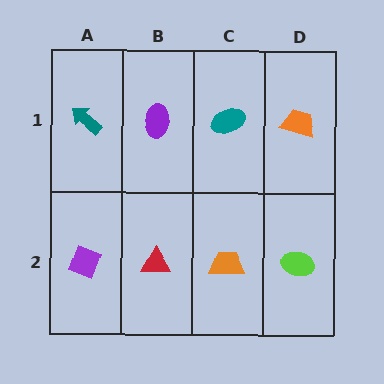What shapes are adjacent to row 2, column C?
A teal ellipse (row 1, column C), a red triangle (row 2, column B), a lime ellipse (row 2, column D).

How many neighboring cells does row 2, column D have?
2.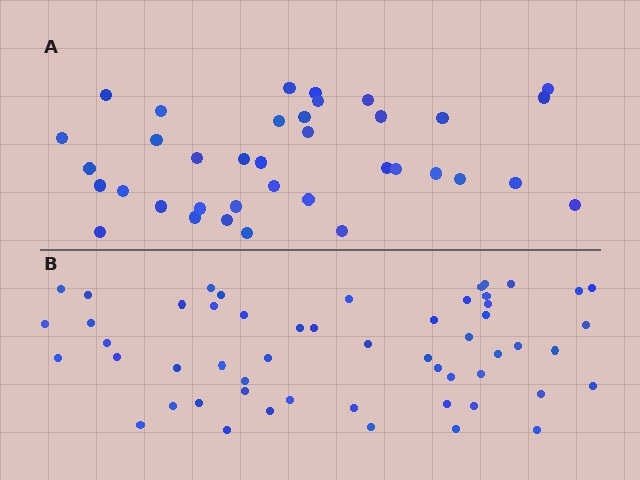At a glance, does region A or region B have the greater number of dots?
Region B (the bottom region) has more dots.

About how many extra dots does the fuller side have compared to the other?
Region B has approximately 15 more dots than region A.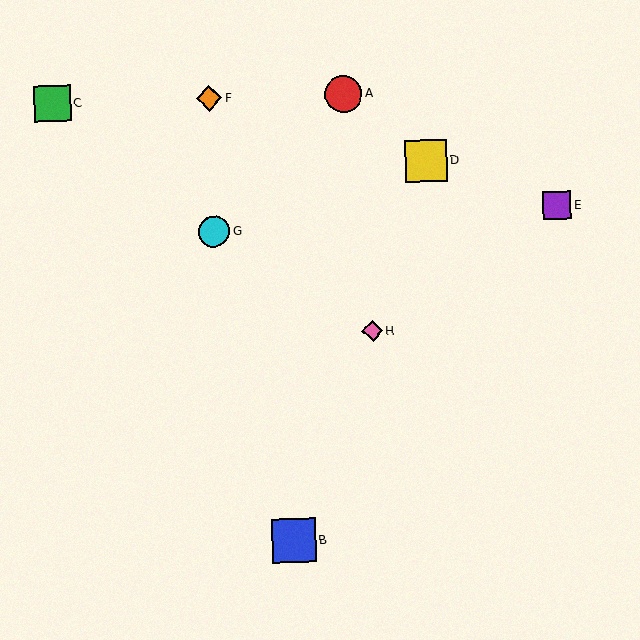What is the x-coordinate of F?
Object F is at x≈209.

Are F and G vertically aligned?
Yes, both are at x≈209.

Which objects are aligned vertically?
Objects F, G are aligned vertically.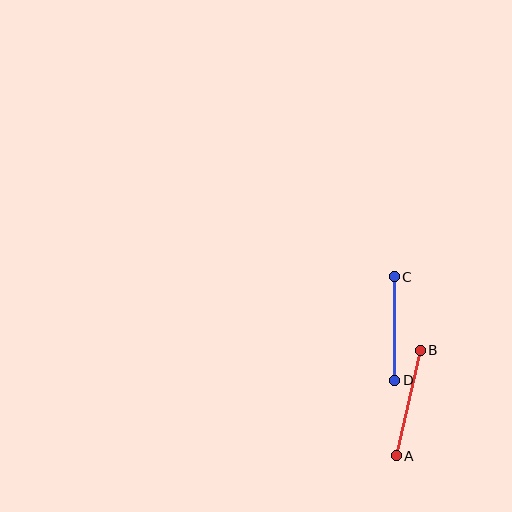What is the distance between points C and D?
The distance is approximately 104 pixels.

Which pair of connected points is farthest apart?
Points A and B are farthest apart.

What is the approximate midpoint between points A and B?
The midpoint is at approximately (408, 403) pixels.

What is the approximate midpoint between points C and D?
The midpoint is at approximately (395, 329) pixels.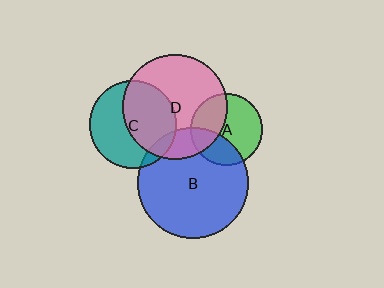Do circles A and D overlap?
Yes.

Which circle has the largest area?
Circle B (blue).